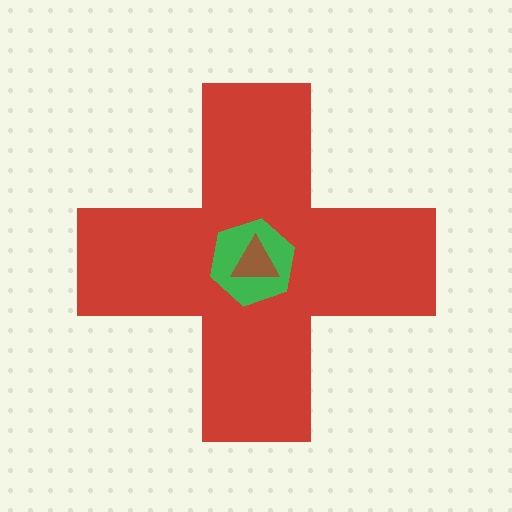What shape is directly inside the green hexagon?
The brown triangle.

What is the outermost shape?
The red cross.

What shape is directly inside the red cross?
The green hexagon.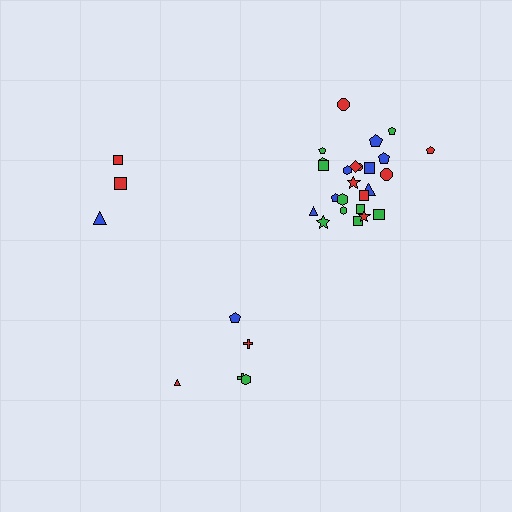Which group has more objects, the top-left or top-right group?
The top-right group.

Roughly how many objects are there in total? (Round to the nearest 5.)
Roughly 35 objects in total.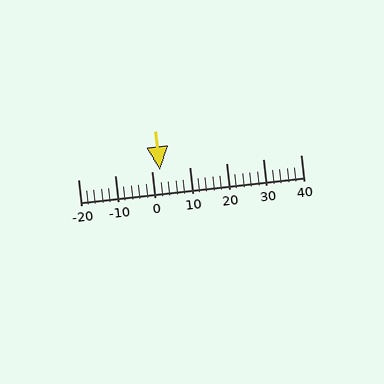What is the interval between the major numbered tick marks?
The major tick marks are spaced 10 units apart.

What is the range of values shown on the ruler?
The ruler shows values from -20 to 40.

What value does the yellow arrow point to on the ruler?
The yellow arrow points to approximately 2.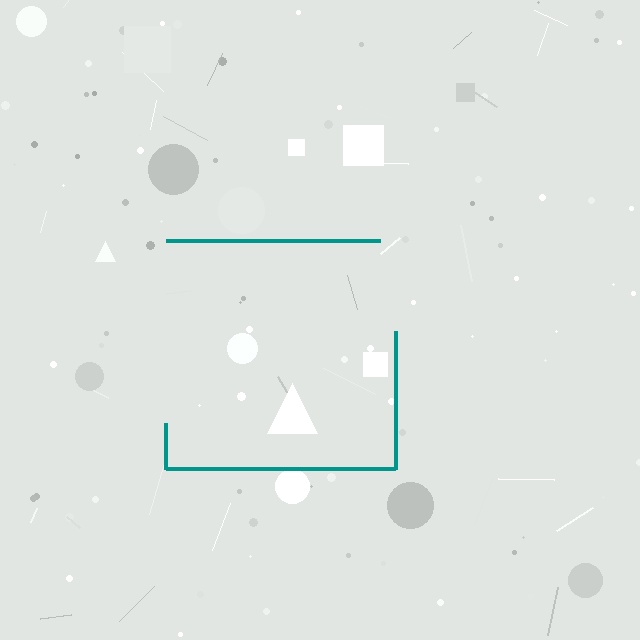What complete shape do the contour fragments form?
The contour fragments form a square.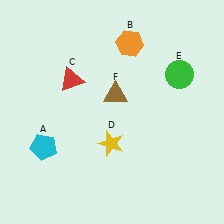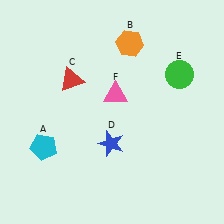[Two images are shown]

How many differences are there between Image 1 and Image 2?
There are 2 differences between the two images.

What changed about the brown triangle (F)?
In Image 1, F is brown. In Image 2, it changed to pink.